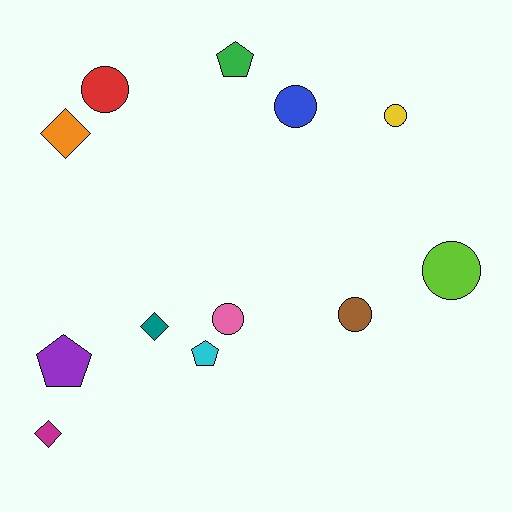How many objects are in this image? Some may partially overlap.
There are 12 objects.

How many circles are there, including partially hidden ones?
There are 6 circles.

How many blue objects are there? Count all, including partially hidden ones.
There is 1 blue object.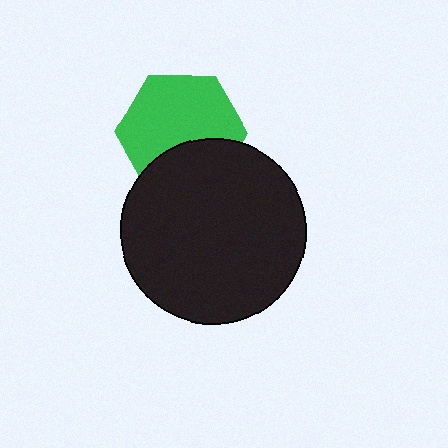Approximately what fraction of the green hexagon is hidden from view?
Roughly 33% of the green hexagon is hidden behind the black circle.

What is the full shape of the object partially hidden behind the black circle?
The partially hidden object is a green hexagon.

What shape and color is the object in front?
The object in front is a black circle.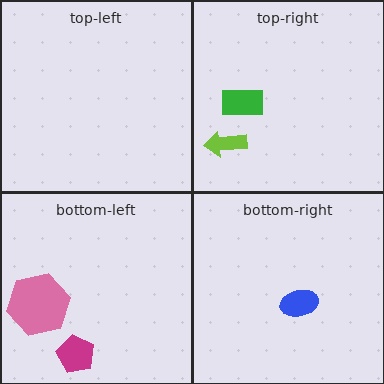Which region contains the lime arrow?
The top-right region.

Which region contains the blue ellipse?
The bottom-right region.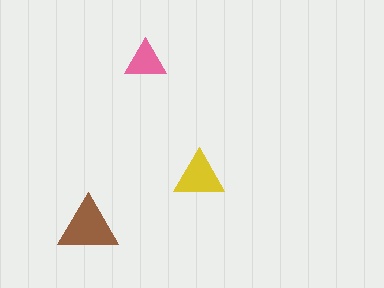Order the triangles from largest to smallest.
the brown one, the yellow one, the pink one.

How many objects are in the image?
There are 3 objects in the image.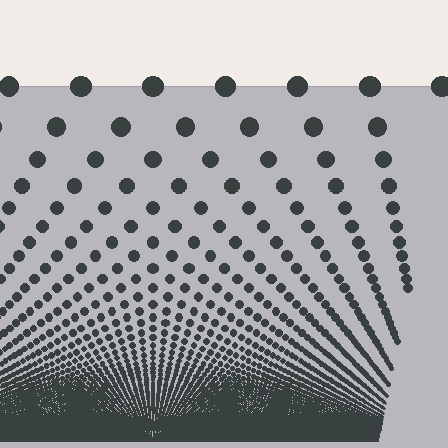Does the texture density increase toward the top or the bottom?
Density increases toward the bottom.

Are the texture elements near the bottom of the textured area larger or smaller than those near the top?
Smaller. The gradient is inverted — elements near the bottom are smaller and denser.